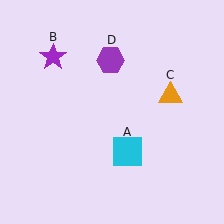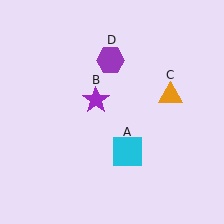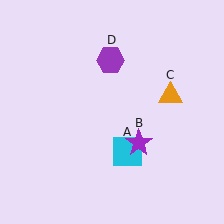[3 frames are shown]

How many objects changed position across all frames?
1 object changed position: purple star (object B).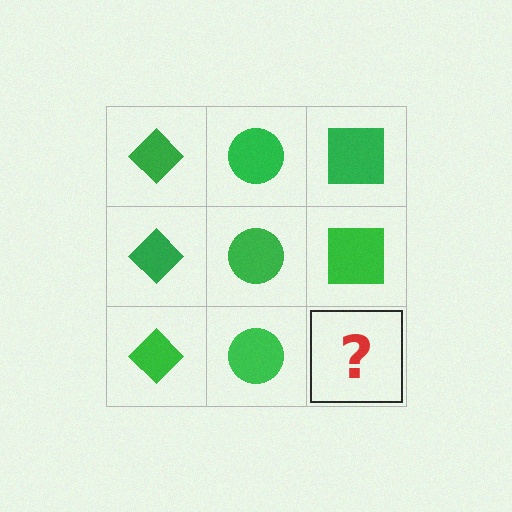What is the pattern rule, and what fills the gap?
The rule is that each column has a consistent shape. The gap should be filled with a green square.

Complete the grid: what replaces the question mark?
The question mark should be replaced with a green square.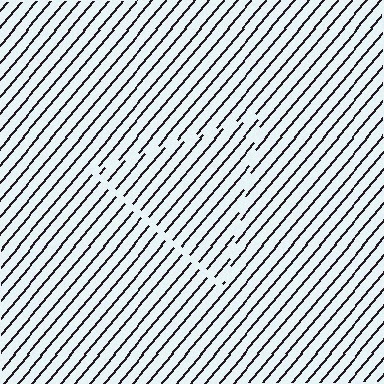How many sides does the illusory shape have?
3 sides — the line-ends trace a triangle.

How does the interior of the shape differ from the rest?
The interior of the shape contains the same grating, shifted by half a period — the contour is defined by the phase discontinuity where line-ends from the inner and outer gratings abut.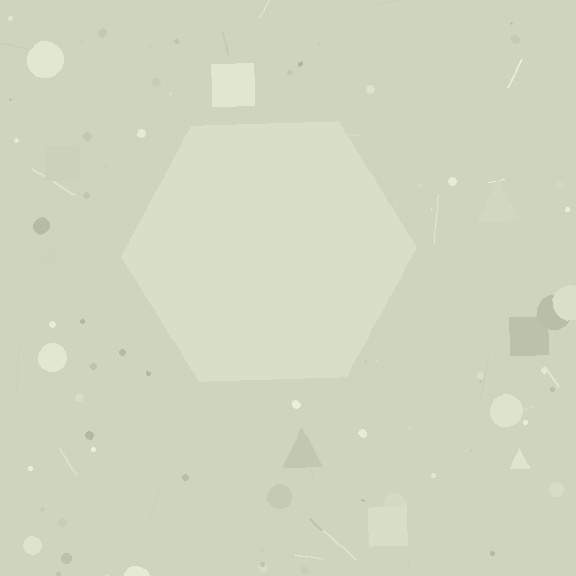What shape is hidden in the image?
A hexagon is hidden in the image.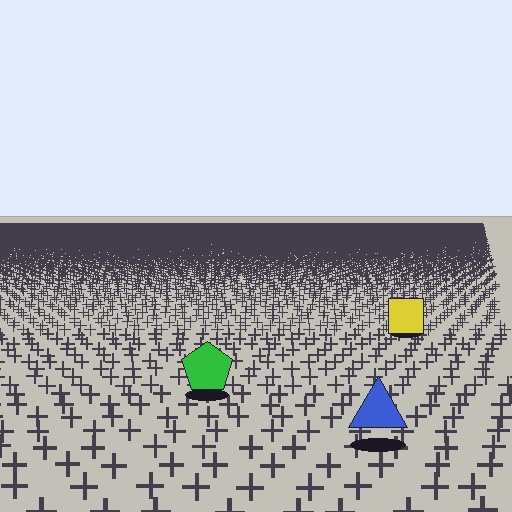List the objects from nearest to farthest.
From nearest to farthest: the blue triangle, the green pentagon, the yellow square.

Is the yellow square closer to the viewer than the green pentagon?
No. The green pentagon is closer — you can tell from the texture gradient: the ground texture is coarser near it.